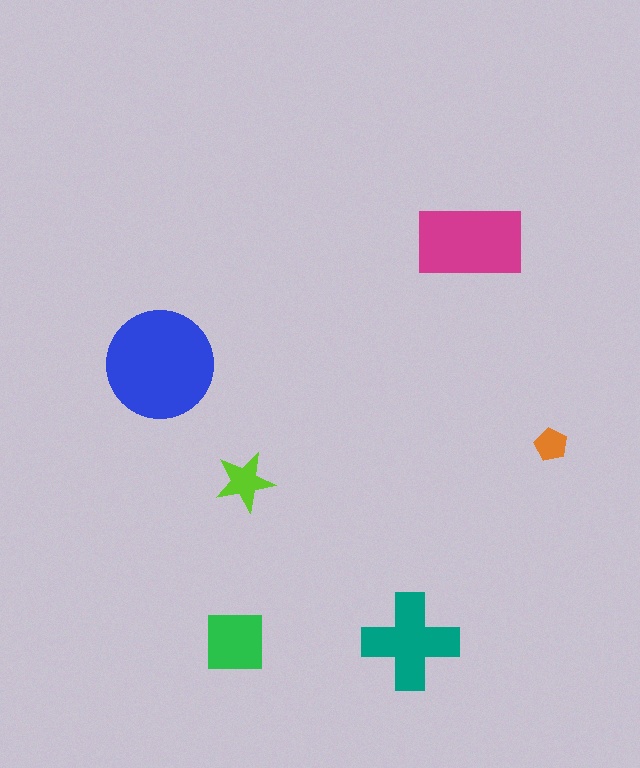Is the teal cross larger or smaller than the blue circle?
Smaller.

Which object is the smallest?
The orange pentagon.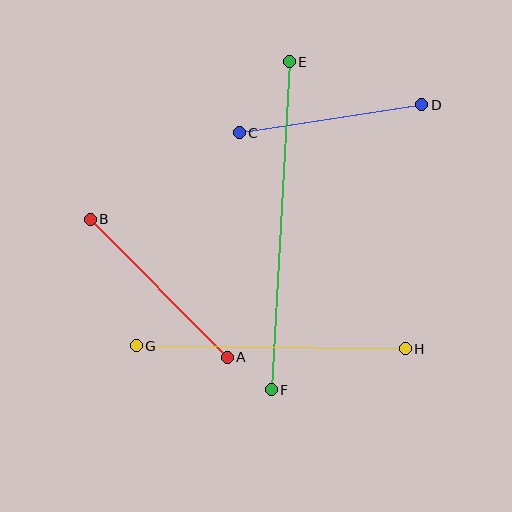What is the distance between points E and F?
The distance is approximately 328 pixels.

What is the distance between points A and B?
The distance is approximately 194 pixels.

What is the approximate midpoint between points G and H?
The midpoint is at approximately (271, 347) pixels.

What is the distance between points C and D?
The distance is approximately 185 pixels.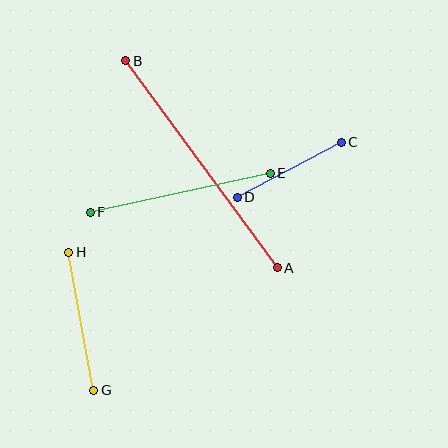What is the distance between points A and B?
The distance is approximately 257 pixels.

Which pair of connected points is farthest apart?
Points A and B are farthest apart.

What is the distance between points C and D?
The distance is approximately 118 pixels.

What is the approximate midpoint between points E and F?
The midpoint is at approximately (180, 193) pixels.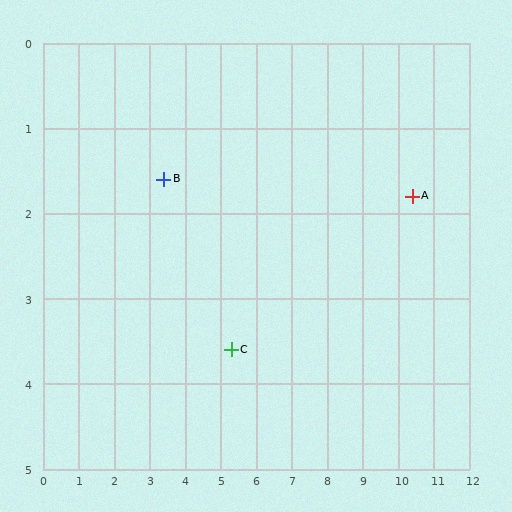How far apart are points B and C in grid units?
Points B and C are about 2.8 grid units apart.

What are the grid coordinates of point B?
Point B is at approximately (3.4, 1.6).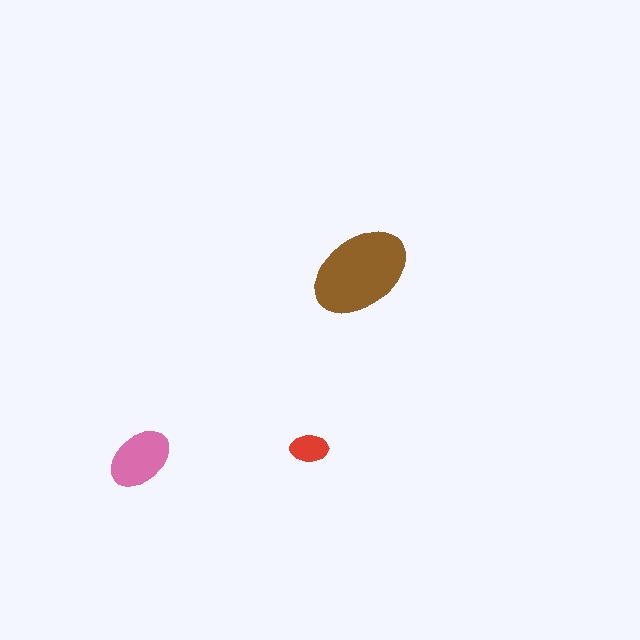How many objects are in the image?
There are 3 objects in the image.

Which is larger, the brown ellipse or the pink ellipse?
The brown one.